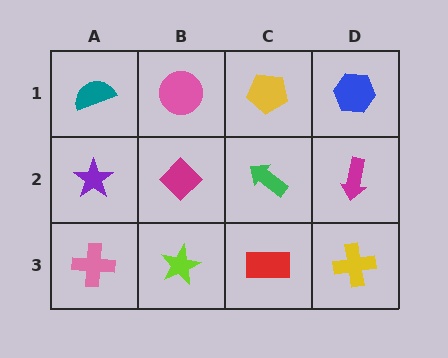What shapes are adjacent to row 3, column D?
A magenta arrow (row 2, column D), a red rectangle (row 3, column C).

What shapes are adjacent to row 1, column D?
A magenta arrow (row 2, column D), a yellow pentagon (row 1, column C).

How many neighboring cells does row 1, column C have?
3.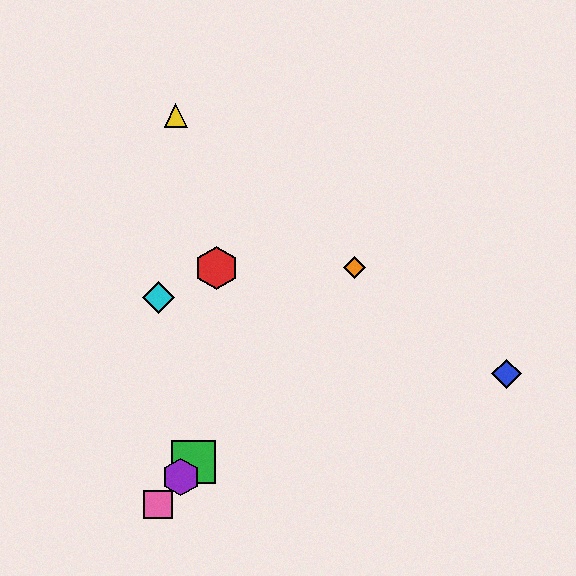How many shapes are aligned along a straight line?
4 shapes (the green square, the purple hexagon, the orange diamond, the pink square) are aligned along a straight line.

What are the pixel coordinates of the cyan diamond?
The cyan diamond is at (158, 297).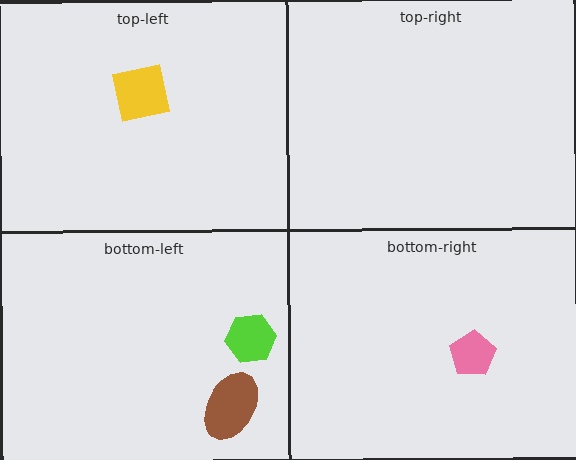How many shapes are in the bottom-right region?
1.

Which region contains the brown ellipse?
The bottom-left region.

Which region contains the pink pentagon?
The bottom-right region.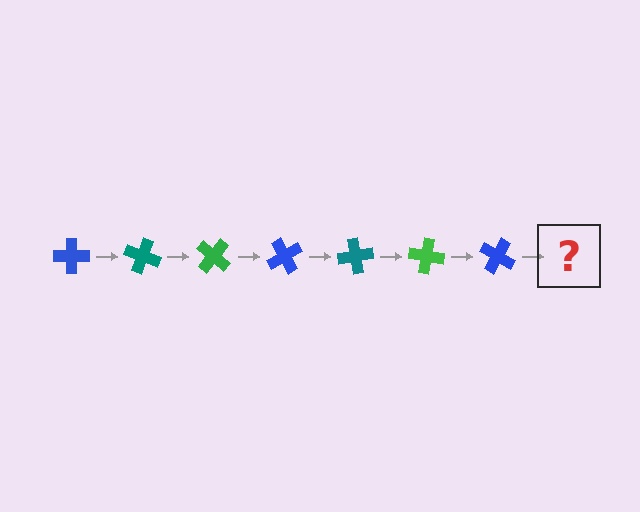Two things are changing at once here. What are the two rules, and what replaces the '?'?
The two rules are that it rotates 20 degrees each step and the color cycles through blue, teal, and green. The '?' should be a teal cross, rotated 140 degrees from the start.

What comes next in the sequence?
The next element should be a teal cross, rotated 140 degrees from the start.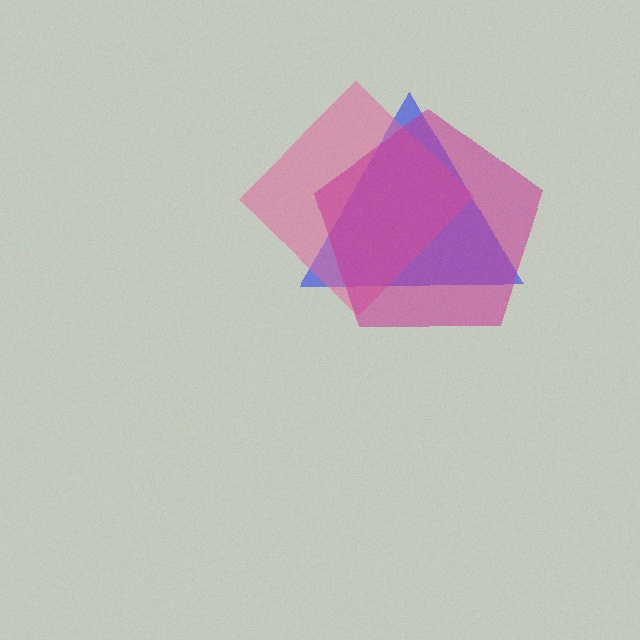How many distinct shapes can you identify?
There are 3 distinct shapes: a blue triangle, a pink diamond, a magenta pentagon.